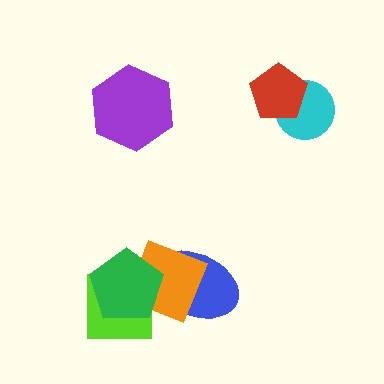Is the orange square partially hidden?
Yes, it is partially covered by another shape.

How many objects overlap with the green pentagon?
3 objects overlap with the green pentagon.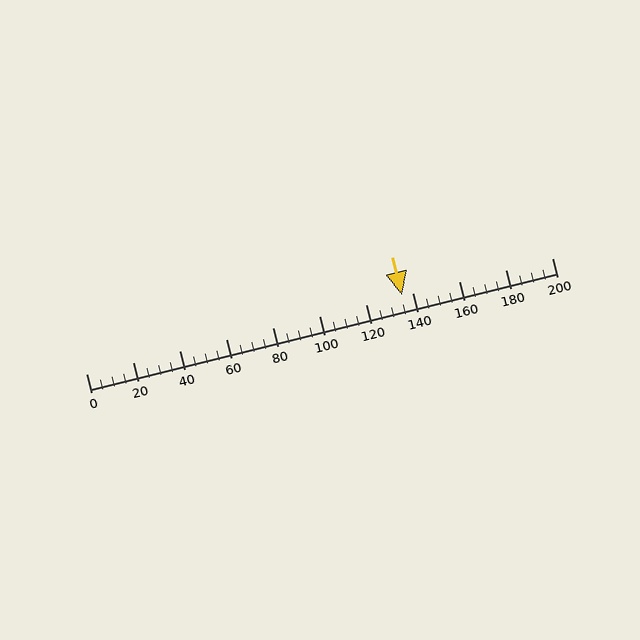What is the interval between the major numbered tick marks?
The major tick marks are spaced 20 units apart.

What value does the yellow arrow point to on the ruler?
The yellow arrow points to approximately 136.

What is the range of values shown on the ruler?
The ruler shows values from 0 to 200.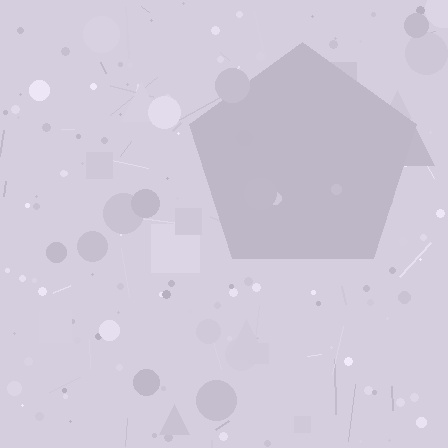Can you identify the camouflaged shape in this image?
The camouflaged shape is a pentagon.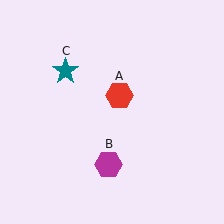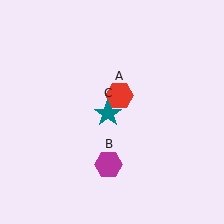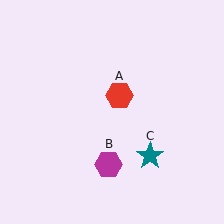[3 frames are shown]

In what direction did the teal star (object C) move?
The teal star (object C) moved down and to the right.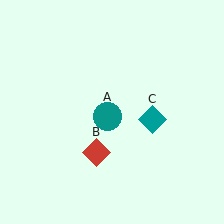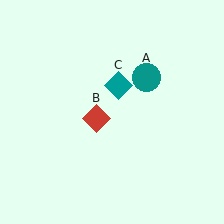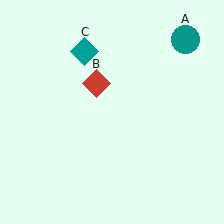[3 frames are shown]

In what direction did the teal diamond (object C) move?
The teal diamond (object C) moved up and to the left.